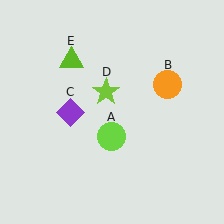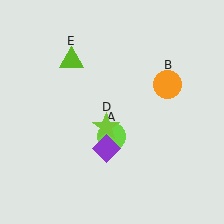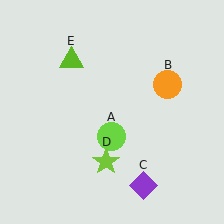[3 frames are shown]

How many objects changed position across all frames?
2 objects changed position: purple diamond (object C), lime star (object D).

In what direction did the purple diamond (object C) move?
The purple diamond (object C) moved down and to the right.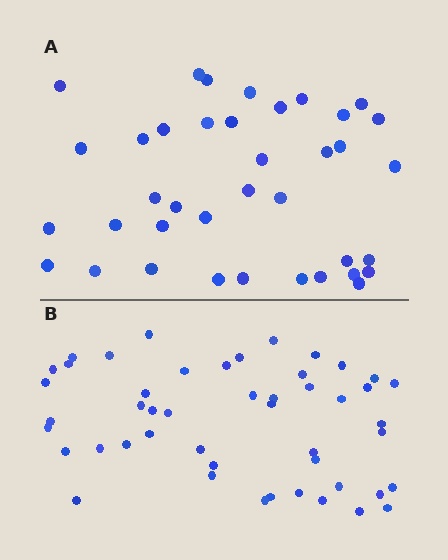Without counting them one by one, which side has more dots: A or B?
Region B (the bottom region) has more dots.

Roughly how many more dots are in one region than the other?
Region B has roughly 10 or so more dots than region A.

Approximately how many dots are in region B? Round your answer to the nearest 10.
About 50 dots. (The exact count is 48, which rounds to 50.)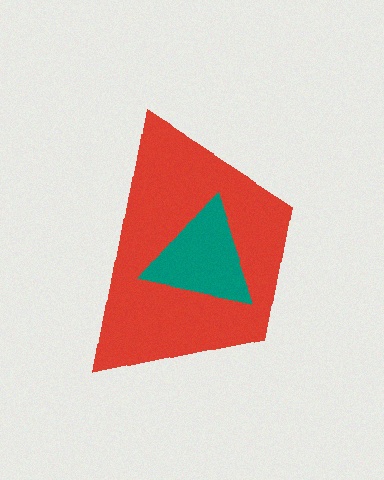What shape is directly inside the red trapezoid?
The teal triangle.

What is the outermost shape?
The red trapezoid.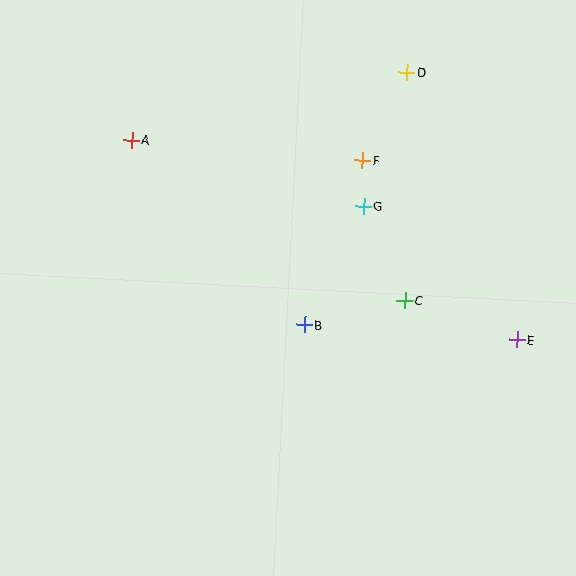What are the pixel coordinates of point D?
Point D is at (407, 72).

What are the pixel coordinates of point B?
Point B is at (304, 325).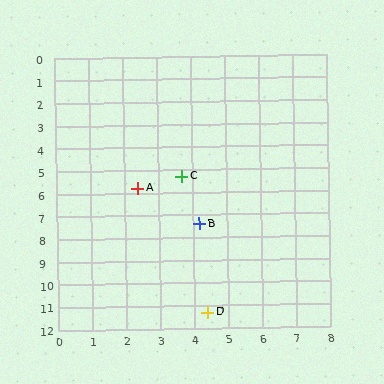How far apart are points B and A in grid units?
Points B and A are about 2.4 grid units apart.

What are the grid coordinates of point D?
Point D is at approximately (4.4, 11.3).